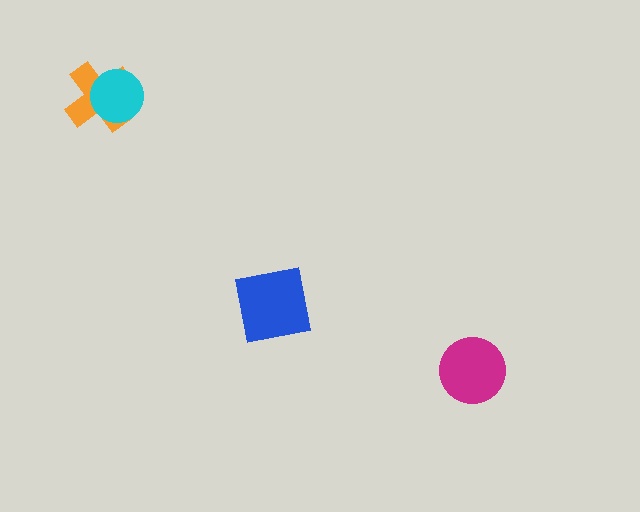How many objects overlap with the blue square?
0 objects overlap with the blue square.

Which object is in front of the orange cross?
The cyan circle is in front of the orange cross.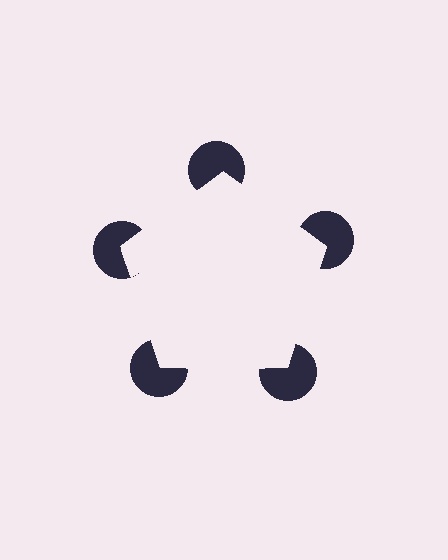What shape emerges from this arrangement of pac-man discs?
An illusory pentagon — its edges are inferred from the aligned wedge cuts in the pac-man discs, not physically drawn.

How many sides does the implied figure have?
5 sides.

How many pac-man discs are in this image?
There are 5 — one at each vertex of the illusory pentagon.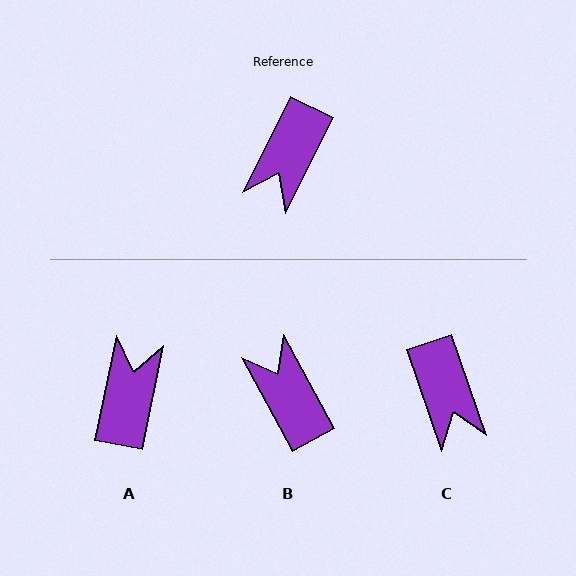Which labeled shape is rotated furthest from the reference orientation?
A, about 165 degrees away.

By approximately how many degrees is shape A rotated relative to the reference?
Approximately 165 degrees clockwise.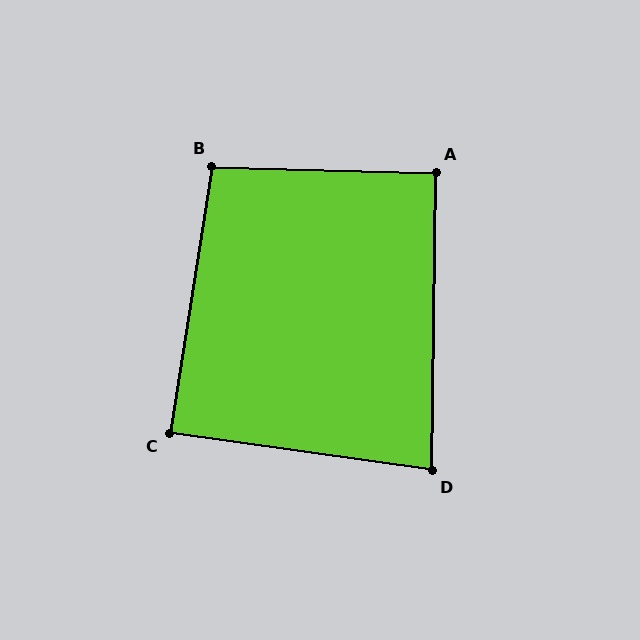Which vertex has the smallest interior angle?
D, at approximately 83 degrees.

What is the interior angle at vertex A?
Approximately 91 degrees (approximately right).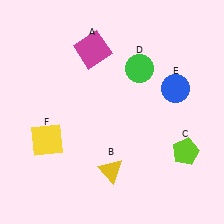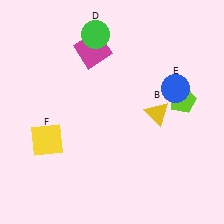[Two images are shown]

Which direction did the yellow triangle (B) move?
The yellow triangle (B) moved up.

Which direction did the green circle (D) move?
The green circle (D) moved left.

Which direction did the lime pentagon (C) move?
The lime pentagon (C) moved up.